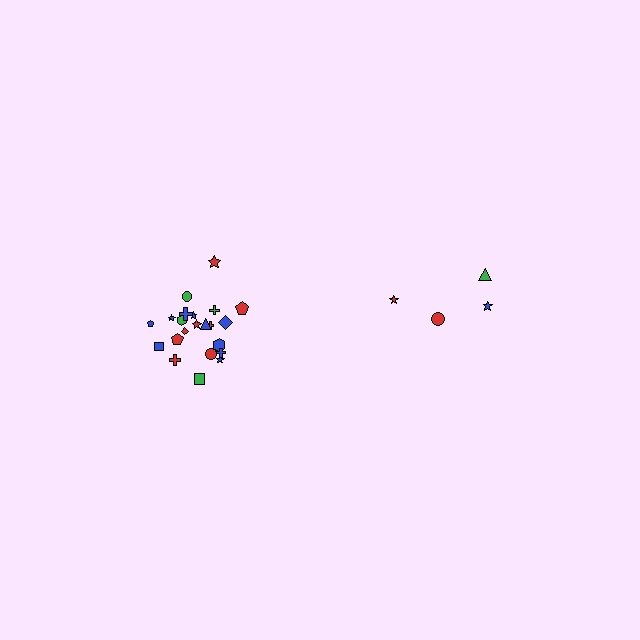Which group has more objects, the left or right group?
The left group.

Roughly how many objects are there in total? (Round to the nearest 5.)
Roughly 25 objects in total.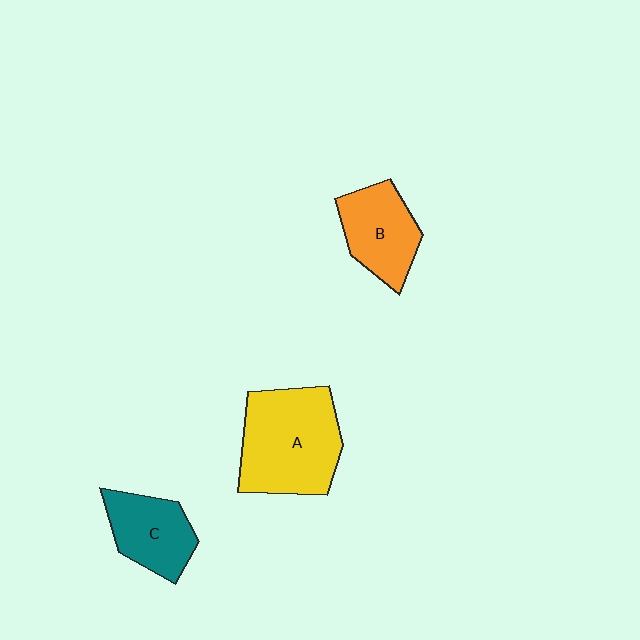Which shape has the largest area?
Shape A (yellow).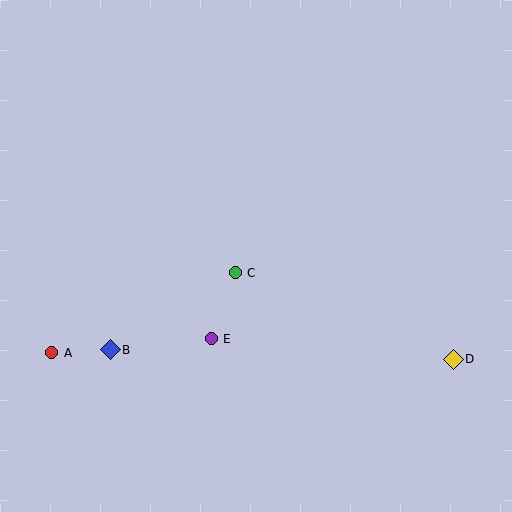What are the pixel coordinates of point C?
Point C is at (235, 273).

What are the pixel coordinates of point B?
Point B is at (110, 350).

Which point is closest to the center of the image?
Point C at (235, 273) is closest to the center.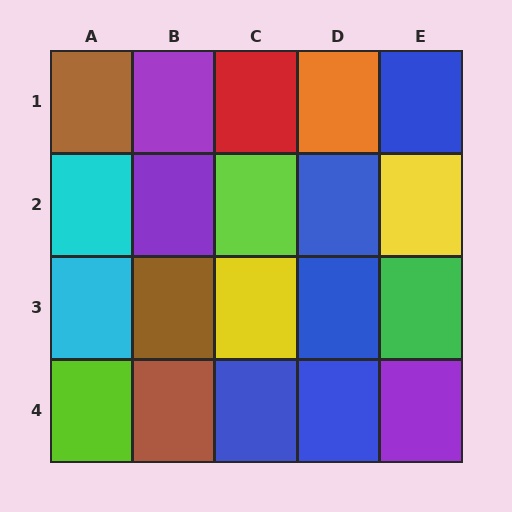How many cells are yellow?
2 cells are yellow.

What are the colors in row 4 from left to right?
Lime, brown, blue, blue, purple.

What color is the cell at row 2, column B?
Purple.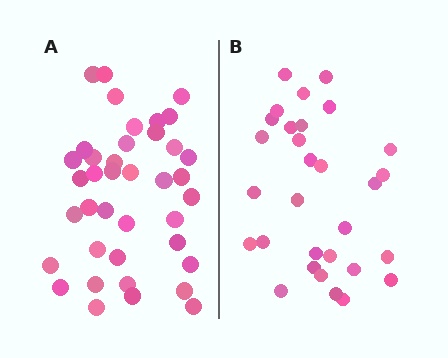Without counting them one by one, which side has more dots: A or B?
Region A (the left region) has more dots.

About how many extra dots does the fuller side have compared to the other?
Region A has roughly 8 or so more dots than region B.